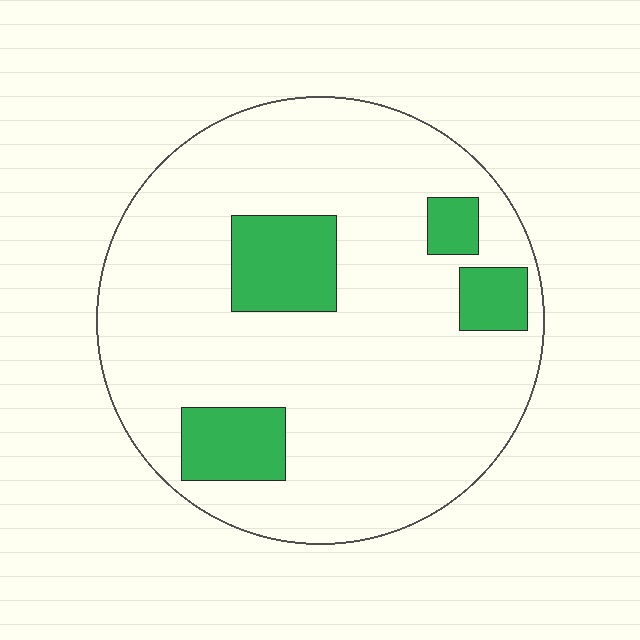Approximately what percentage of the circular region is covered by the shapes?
Approximately 15%.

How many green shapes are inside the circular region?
4.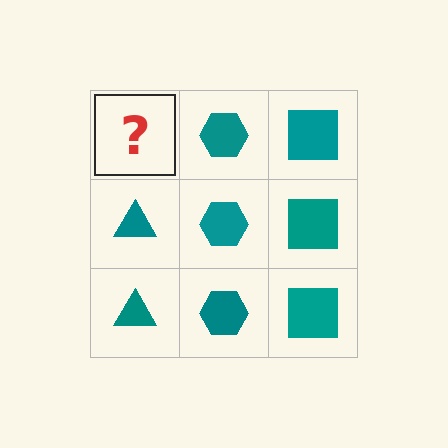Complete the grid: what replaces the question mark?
The question mark should be replaced with a teal triangle.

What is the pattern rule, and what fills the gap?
The rule is that each column has a consistent shape. The gap should be filled with a teal triangle.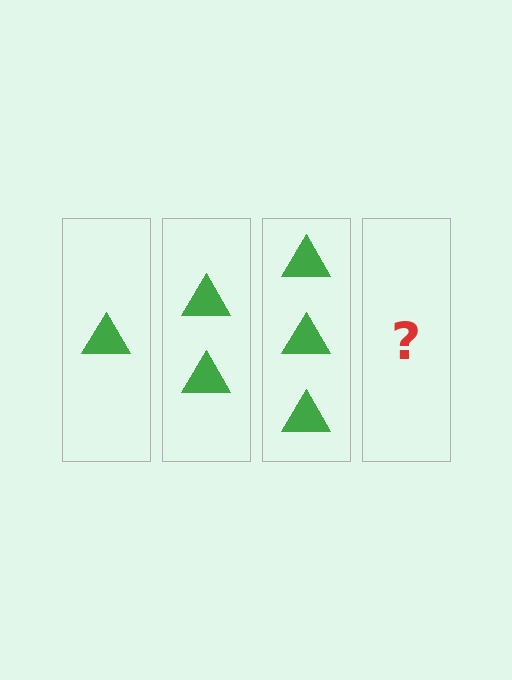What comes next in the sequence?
The next element should be 4 triangles.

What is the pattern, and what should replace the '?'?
The pattern is that each step adds one more triangle. The '?' should be 4 triangles.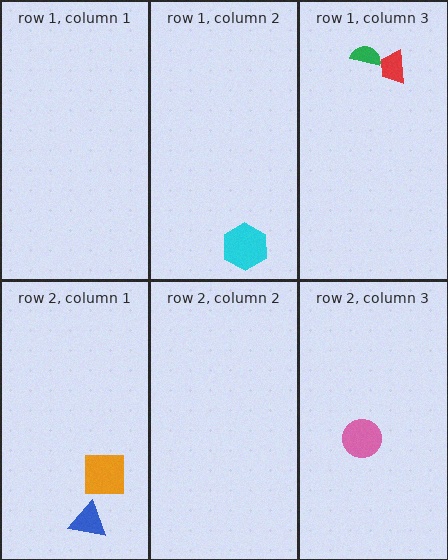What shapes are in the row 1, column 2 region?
The cyan hexagon.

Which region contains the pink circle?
The row 2, column 3 region.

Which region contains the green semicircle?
The row 1, column 3 region.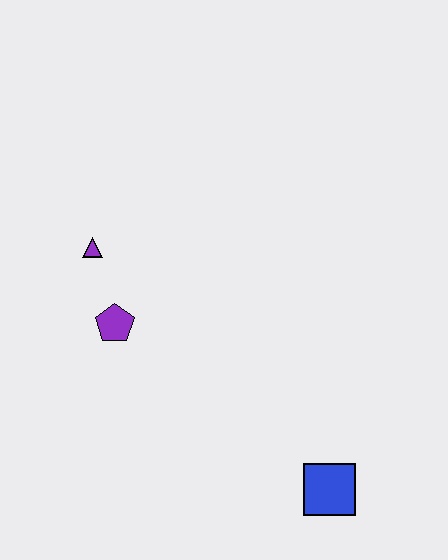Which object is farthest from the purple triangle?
The blue square is farthest from the purple triangle.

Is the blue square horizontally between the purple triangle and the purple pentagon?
No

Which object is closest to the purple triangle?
The purple pentagon is closest to the purple triangle.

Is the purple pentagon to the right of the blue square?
No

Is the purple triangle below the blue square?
No